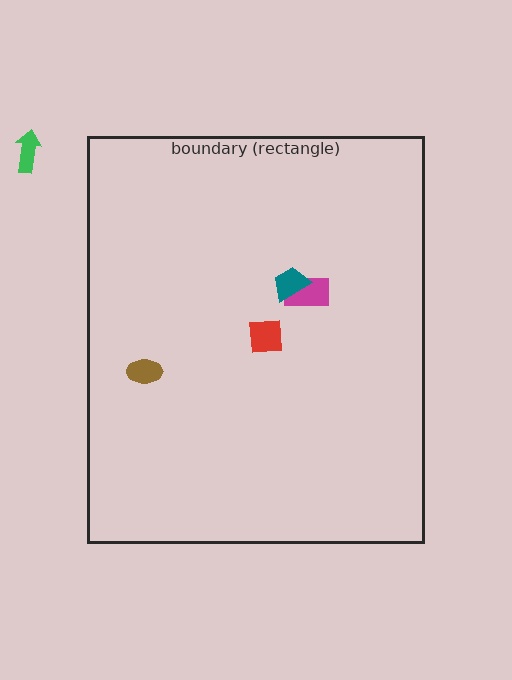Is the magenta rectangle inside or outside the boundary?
Inside.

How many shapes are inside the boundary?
4 inside, 1 outside.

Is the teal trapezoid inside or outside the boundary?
Inside.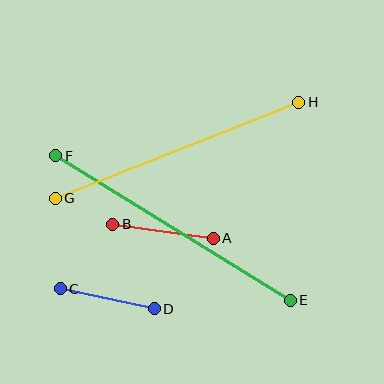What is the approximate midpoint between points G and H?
The midpoint is at approximately (177, 150) pixels.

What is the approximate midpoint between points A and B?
The midpoint is at approximately (163, 231) pixels.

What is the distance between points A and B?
The distance is approximately 101 pixels.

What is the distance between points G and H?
The distance is approximately 261 pixels.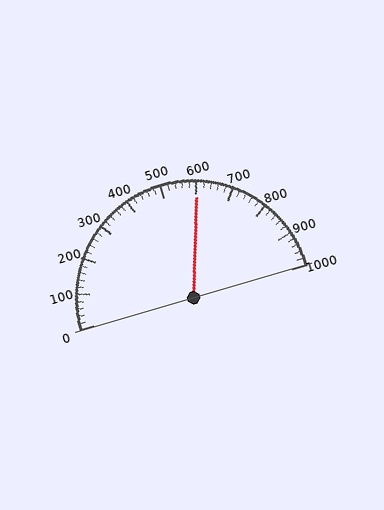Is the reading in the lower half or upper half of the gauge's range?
The reading is in the upper half of the range (0 to 1000).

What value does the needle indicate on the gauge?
The needle indicates approximately 600.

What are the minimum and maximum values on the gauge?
The gauge ranges from 0 to 1000.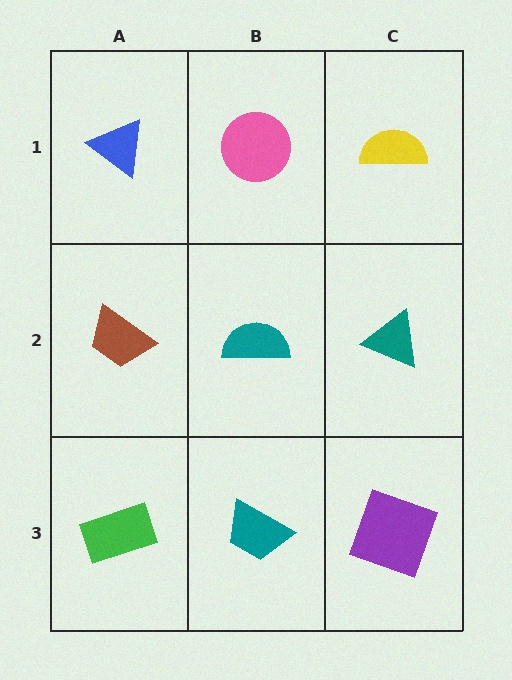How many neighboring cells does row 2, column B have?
4.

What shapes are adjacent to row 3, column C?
A teal triangle (row 2, column C), a teal trapezoid (row 3, column B).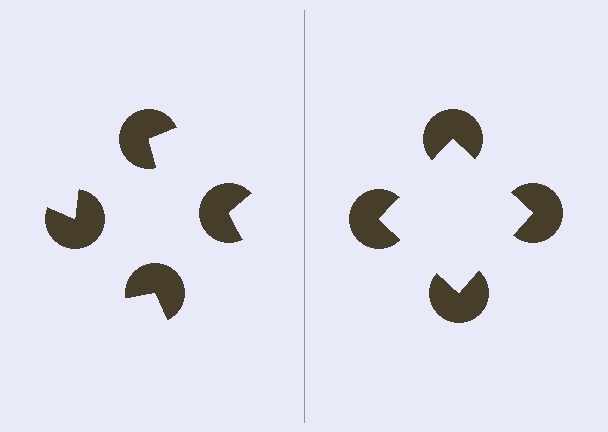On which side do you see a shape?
An illusory square appears on the right side. On the left side the wedge cuts are rotated, so no coherent shape forms.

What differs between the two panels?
The pac-man discs are positioned identically on both sides; only the wedge orientations differ. On the right they align to a square; on the left they are misaligned.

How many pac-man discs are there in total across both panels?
8 — 4 on each side.